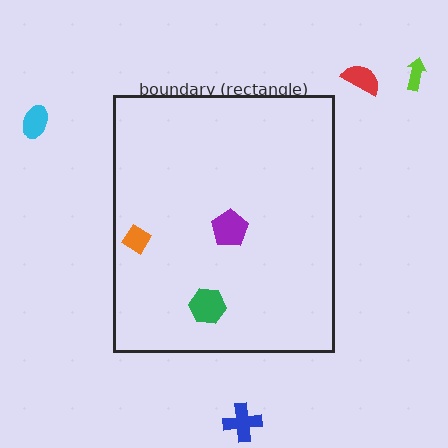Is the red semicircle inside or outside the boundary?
Outside.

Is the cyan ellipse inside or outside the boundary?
Outside.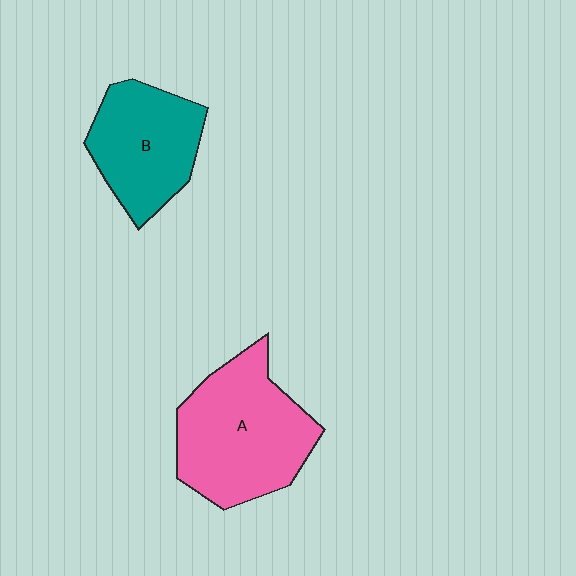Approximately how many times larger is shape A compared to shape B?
Approximately 1.3 times.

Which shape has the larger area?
Shape A (pink).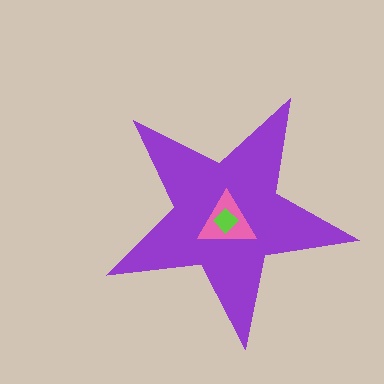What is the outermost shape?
The purple star.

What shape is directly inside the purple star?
The pink triangle.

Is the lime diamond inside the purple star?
Yes.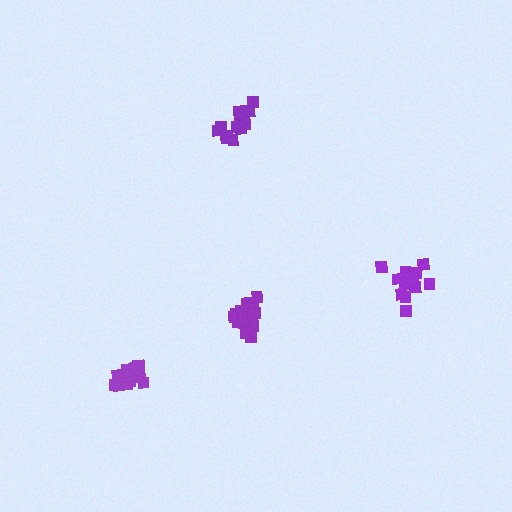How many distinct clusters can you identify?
There are 4 distinct clusters.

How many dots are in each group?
Group 1: 16 dots, Group 2: 14 dots, Group 3: 13 dots, Group 4: 12 dots (55 total).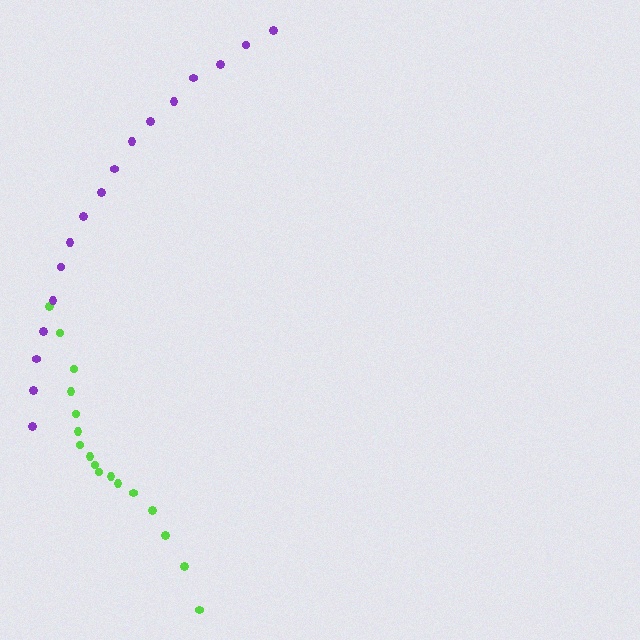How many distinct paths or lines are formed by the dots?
There are 2 distinct paths.